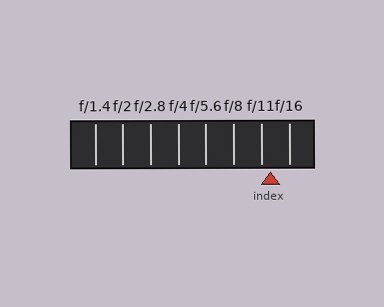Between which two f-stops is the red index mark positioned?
The index mark is between f/11 and f/16.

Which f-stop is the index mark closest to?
The index mark is closest to f/11.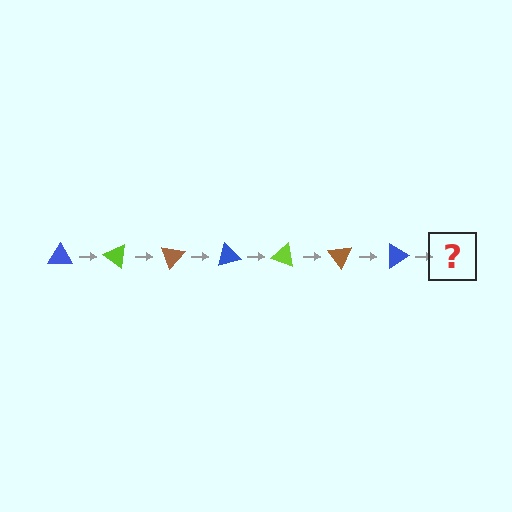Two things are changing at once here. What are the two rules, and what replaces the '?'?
The two rules are that it rotates 35 degrees each step and the color cycles through blue, lime, and brown. The '?' should be a lime triangle, rotated 245 degrees from the start.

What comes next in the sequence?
The next element should be a lime triangle, rotated 245 degrees from the start.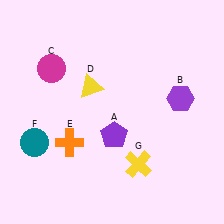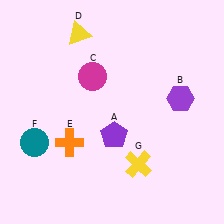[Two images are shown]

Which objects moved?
The objects that moved are: the magenta circle (C), the yellow triangle (D).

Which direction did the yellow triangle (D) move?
The yellow triangle (D) moved up.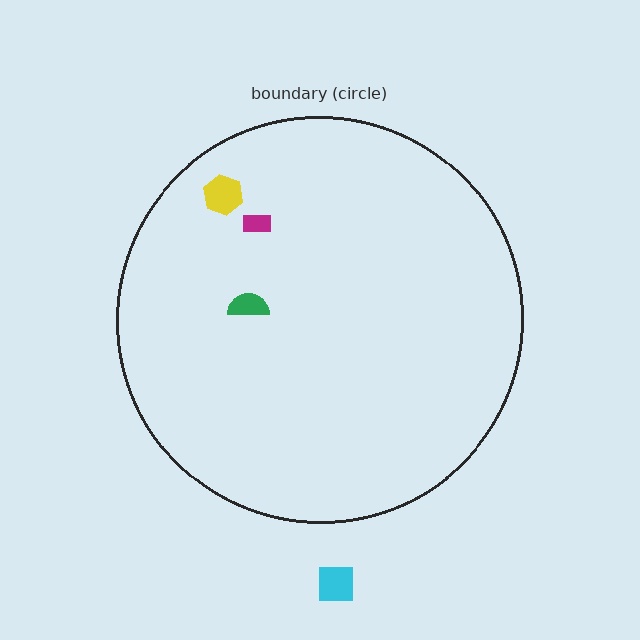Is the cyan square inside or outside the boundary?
Outside.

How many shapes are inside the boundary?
3 inside, 1 outside.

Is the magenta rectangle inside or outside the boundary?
Inside.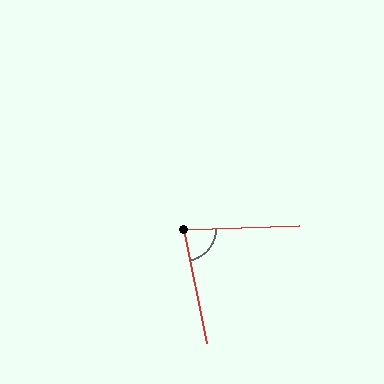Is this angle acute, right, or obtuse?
It is acute.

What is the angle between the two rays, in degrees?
Approximately 81 degrees.